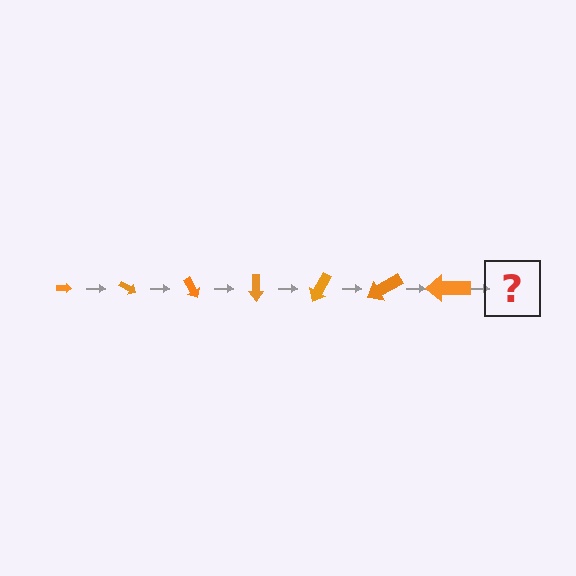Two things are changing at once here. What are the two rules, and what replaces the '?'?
The two rules are that the arrow grows larger each step and it rotates 30 degrees each step. The '?' should be an arrow, larger than the previous one and rotated 210 degrees from the start.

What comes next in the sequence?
The next element should be an arrow, larger than the previous one and rotated 210 degrees from the start.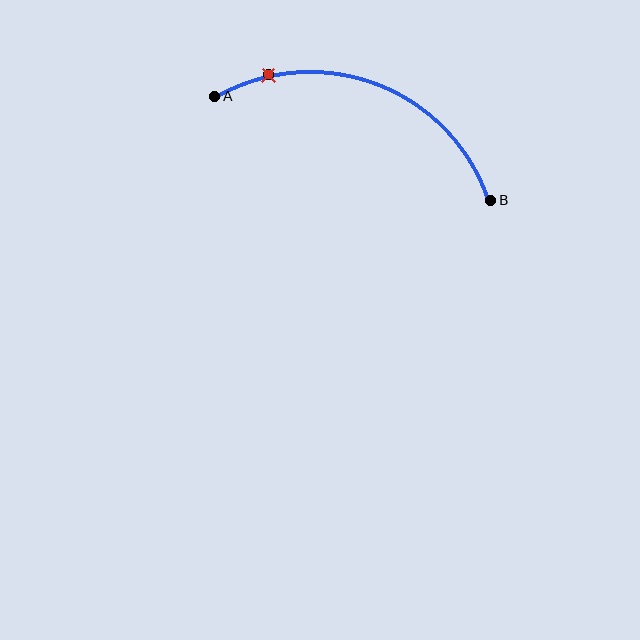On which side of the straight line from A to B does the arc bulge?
The arc bulges above the straight line connecting A and B.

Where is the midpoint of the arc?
The arc midpoint is the point on the curve farthest from the straight line joining A and B. It sits above that line.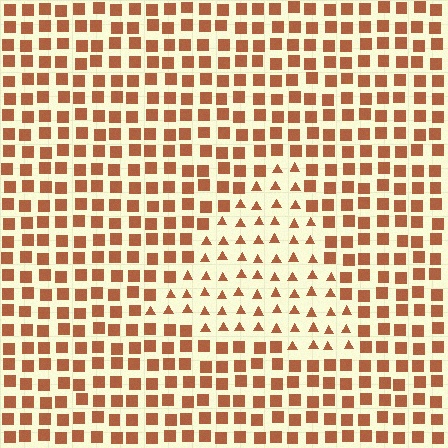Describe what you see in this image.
The image is filled with small brown elements arranged in a uniform grid. A triangle-shaped region contains triangles, while the surrounding area contains squares. The boundary is defined purely by the change in element shape.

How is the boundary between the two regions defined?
The boundary is defined by a change in element shape: triangles inside vs. squares outside. All elements share the same color and spacing.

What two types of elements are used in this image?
The image uses triangles inside the triangle region and squares outside it.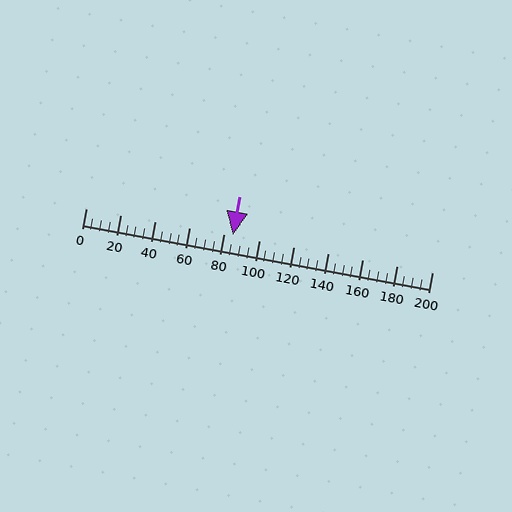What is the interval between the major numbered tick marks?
The major tick marks are spaced 20 units apart.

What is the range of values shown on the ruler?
The ruler shows values from 0 to 200.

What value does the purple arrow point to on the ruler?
The purple arrow points to approximately 85.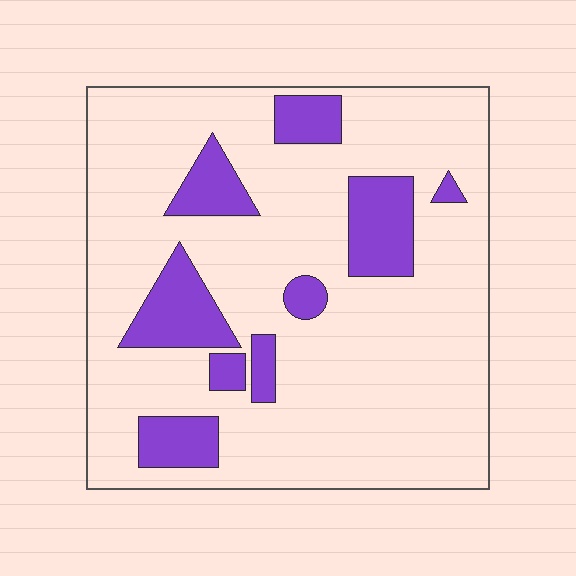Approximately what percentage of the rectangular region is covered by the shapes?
Approximately 20%.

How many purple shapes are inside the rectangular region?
9.